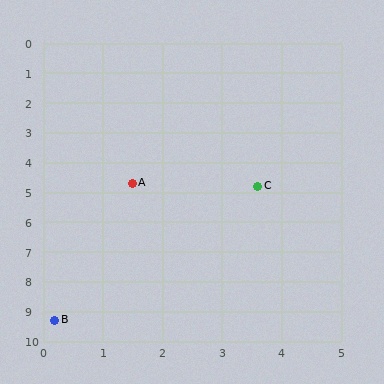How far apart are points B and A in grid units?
Points B and A are about 4.8 grid units apart.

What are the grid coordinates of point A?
Point A is at approximately (1.5, 4.7).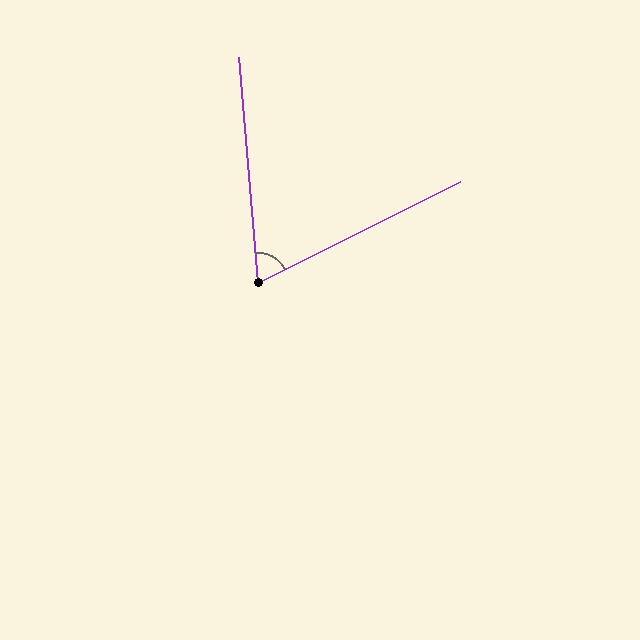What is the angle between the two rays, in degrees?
Approximately 68 degrees.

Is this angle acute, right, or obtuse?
It is acute.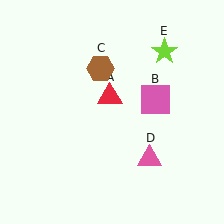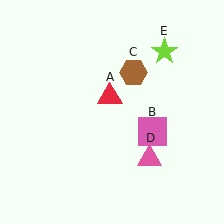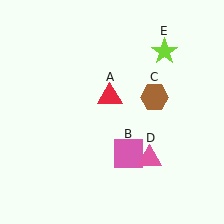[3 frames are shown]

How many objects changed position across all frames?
2 objects changed position: pink square (object B), brown hexagon (object C).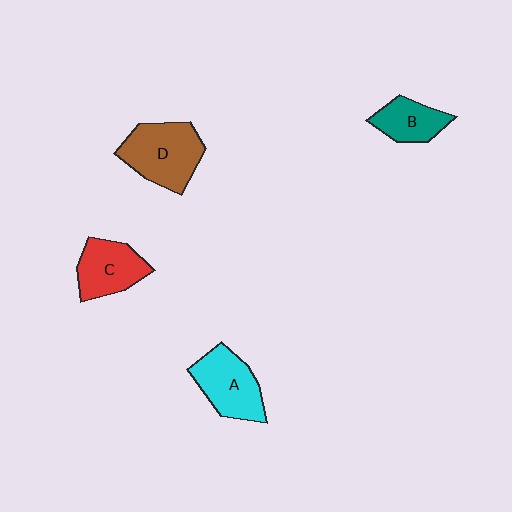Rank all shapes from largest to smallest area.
From largest to smallest: D (brown), A (cyan), C (red), B (teal).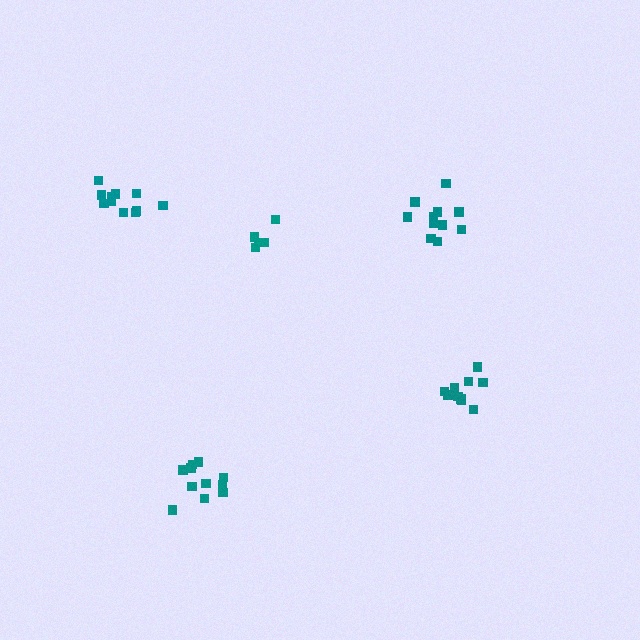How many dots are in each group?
Group 1: 11 dots, Group 2: 11 dots, Group 3: 10 dots, Group 4: 11 dots, Group 5: 5 dots (48 total).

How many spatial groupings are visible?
There are 5 spatial groupings.